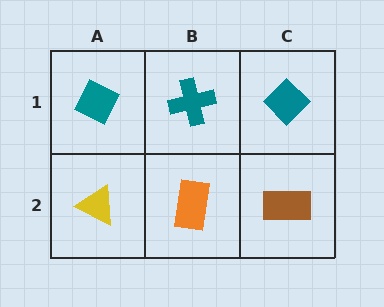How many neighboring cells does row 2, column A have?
2.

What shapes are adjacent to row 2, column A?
A teal diamond (row 1, column A), an orange rectangle (row 2, column B).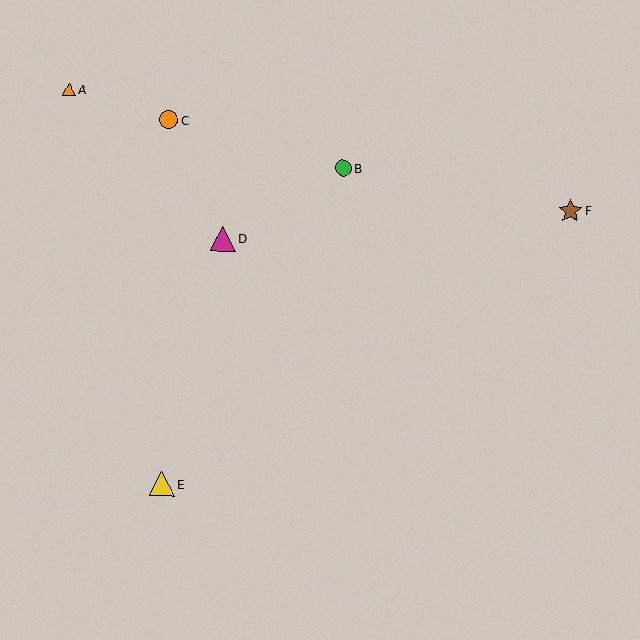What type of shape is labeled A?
Shape A is an orange triangle.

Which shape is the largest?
The magenta triangle (labeled D) is the largest.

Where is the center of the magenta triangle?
The center of the magenta triangle is at (223, 238).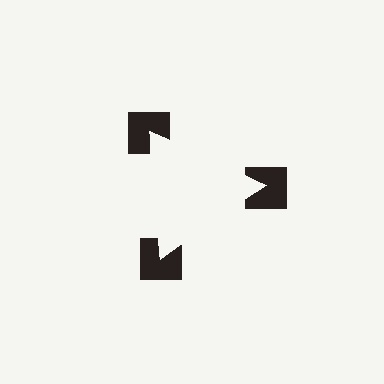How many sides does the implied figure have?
3 sides.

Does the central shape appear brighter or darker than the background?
It typically appears slightly brighter than the background, even though no actual brightness change is drawn.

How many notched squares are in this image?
There are 3 — one at each vertex of the illusory triangle.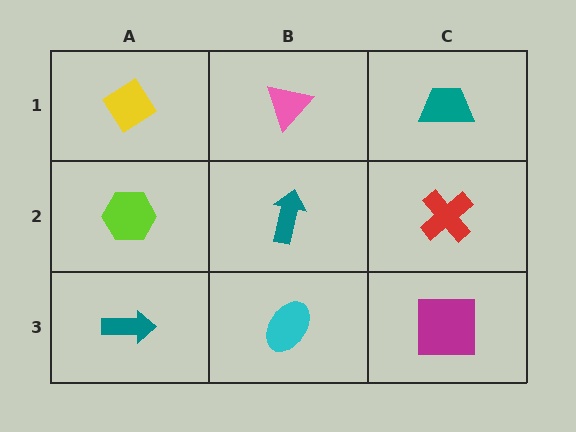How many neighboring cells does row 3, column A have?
2.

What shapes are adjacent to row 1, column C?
A red cross (row 2, column C), a pink triangle (row 1, column B).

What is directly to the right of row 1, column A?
A pink triangle.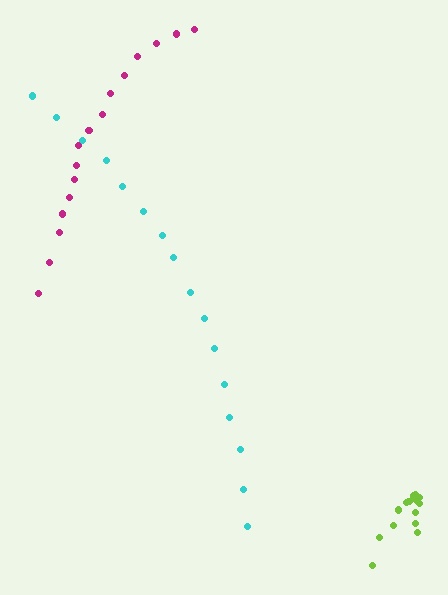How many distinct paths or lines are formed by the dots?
There are 3 distinct paths.